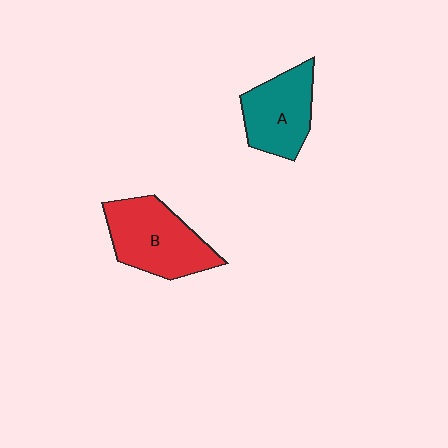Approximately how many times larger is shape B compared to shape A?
Approximately 1.2 times.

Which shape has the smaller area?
Shape A (teal).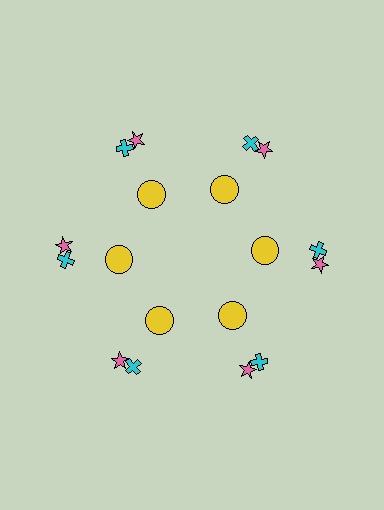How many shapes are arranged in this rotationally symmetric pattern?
There are 18 shapes, arranged in 6 groups of 3.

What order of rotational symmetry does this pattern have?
This pattern has 6-fold rotational symmetry.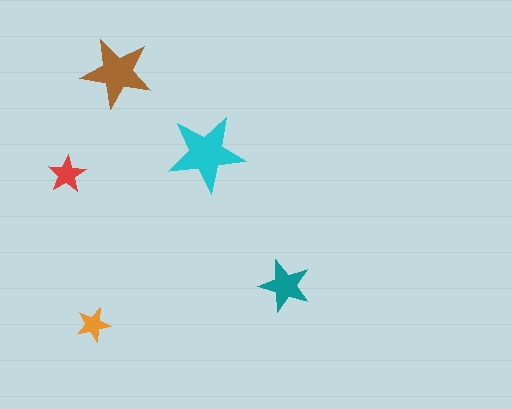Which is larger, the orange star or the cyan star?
The cyan one.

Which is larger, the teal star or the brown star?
The brown one.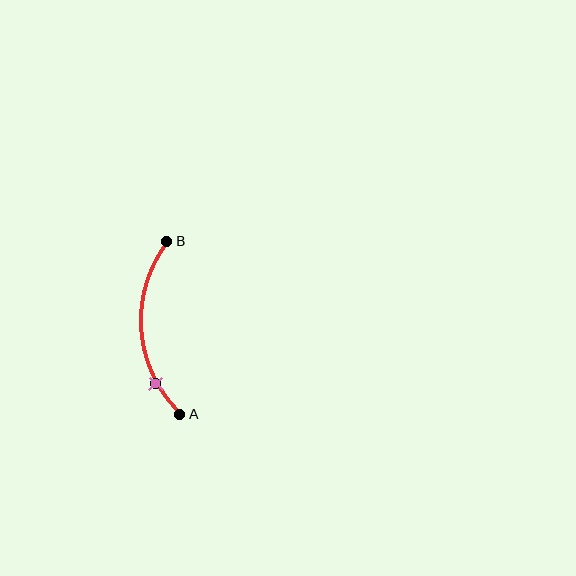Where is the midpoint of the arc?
The arc midpoint is the point on the curve farthest from the straight line joining A and B. It sits to the left of that line.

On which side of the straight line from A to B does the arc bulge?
The arc bulges to the left of the straight line connecting A and B.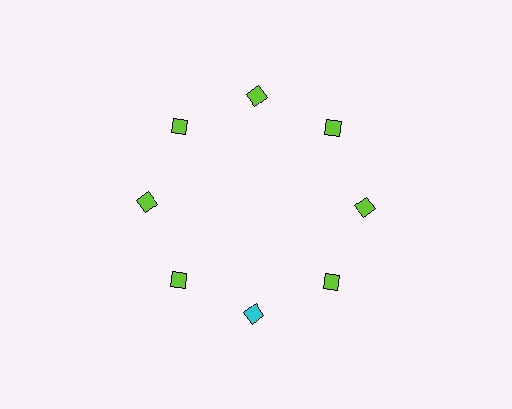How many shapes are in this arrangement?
There are 8 shapes arranged in a ring pattern.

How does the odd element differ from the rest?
It has a different color: cyan instead of lime.